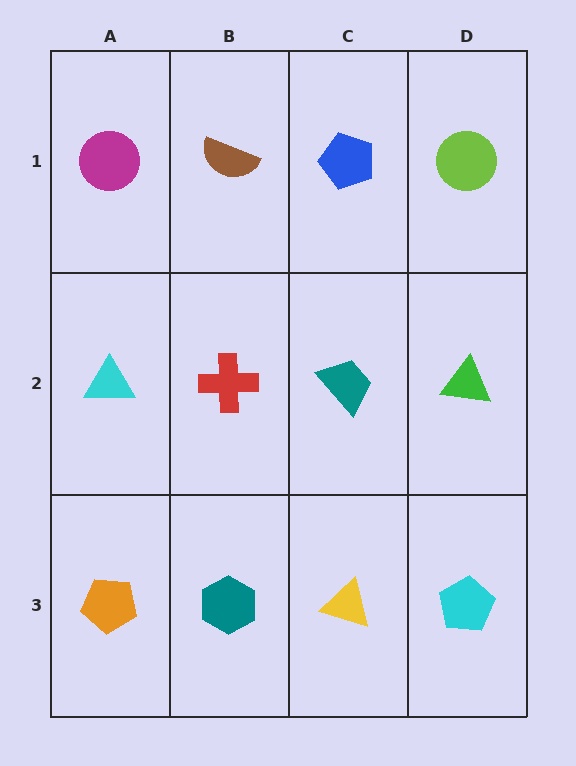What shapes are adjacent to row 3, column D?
A green triangle (row 2, column D), a yellow triangle (row 3, column C).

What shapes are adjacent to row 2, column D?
A lime circle (row 1, column D), a cyan pentagon (row 3, column D), a teal trapezoid (row 2, column C).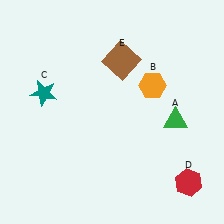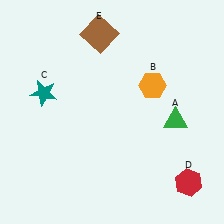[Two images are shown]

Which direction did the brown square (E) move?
The brown square (E) moved up.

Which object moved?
The brown square (E) moved up.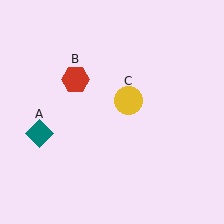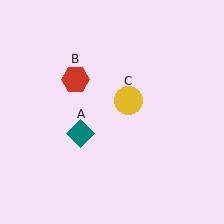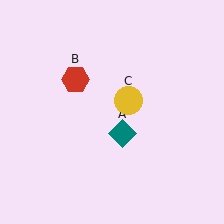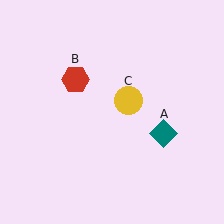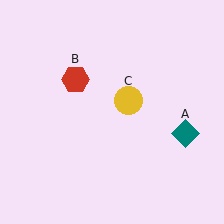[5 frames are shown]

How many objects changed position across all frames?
1 object changed position: teal diamond (object A).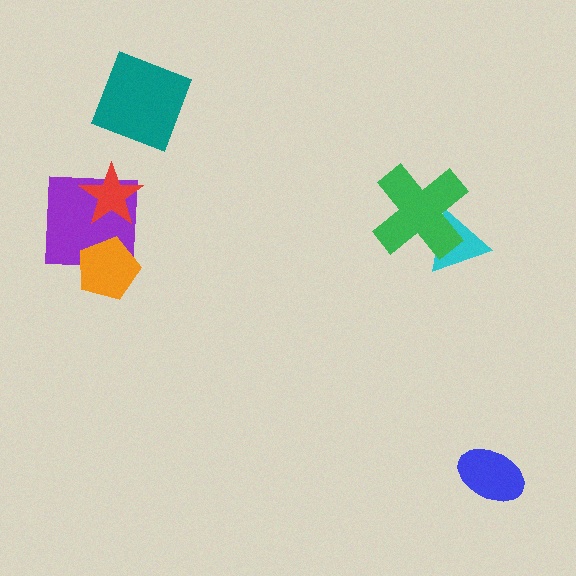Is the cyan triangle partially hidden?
Yes, it is partially covered by another shape.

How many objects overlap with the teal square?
0 objects overlap with the teal square.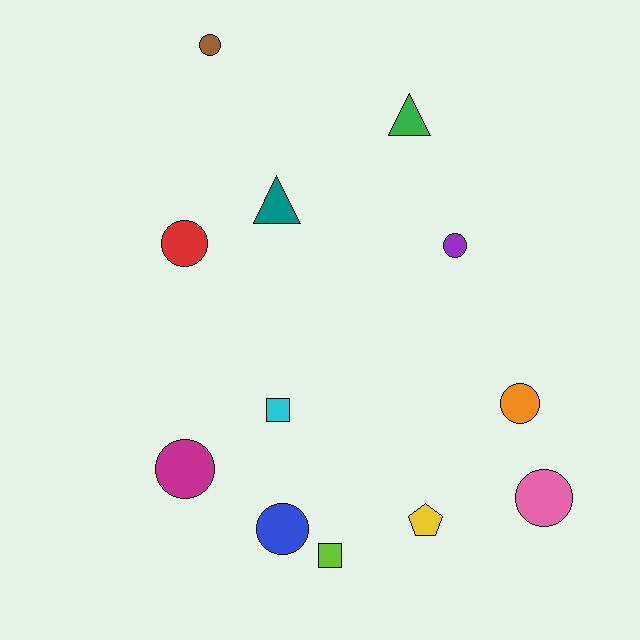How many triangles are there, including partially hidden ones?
There are 2 triangles.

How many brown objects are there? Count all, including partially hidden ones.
There is 1 brown object.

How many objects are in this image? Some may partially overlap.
There are 12 objects.